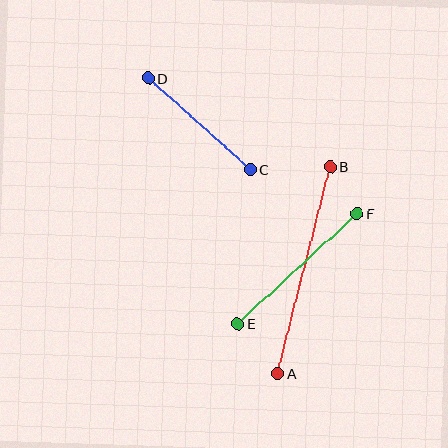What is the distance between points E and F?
The distance is approximately 162 pixels.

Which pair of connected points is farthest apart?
Points A and B are farthest apart.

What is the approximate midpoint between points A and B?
The midpoint is at approximately (304, 270) pixels.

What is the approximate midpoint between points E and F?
The midpoint is at approximately (297, 269) pixels.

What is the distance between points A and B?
The distance is approximately 213 pixels.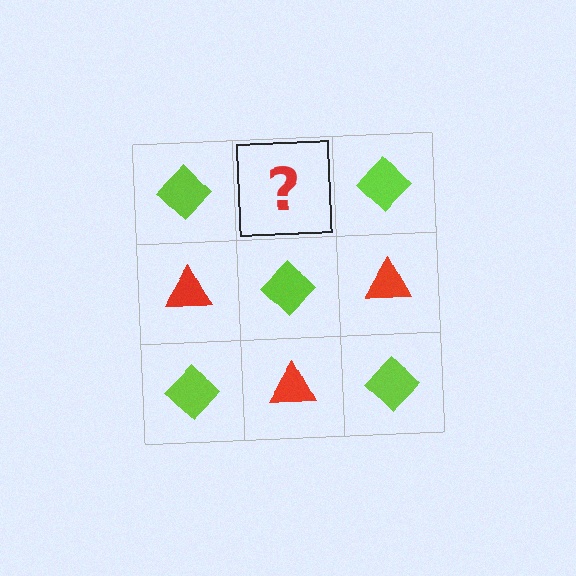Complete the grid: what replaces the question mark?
The question mark should be replaced with a red triangle.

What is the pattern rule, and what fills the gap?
The rule is that it alternates lime diamond and red triangle in a checkerboard pattern. The gap should be filled with a red triangle.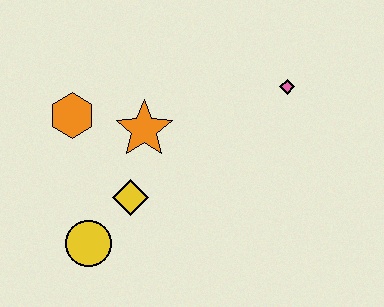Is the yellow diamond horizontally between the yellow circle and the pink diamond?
Yes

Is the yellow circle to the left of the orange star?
Yes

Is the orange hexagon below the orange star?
No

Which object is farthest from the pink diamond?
The yellow circle is farthest from the pink diamond.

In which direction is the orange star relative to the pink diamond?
The orange star is to the left of the pink diamond.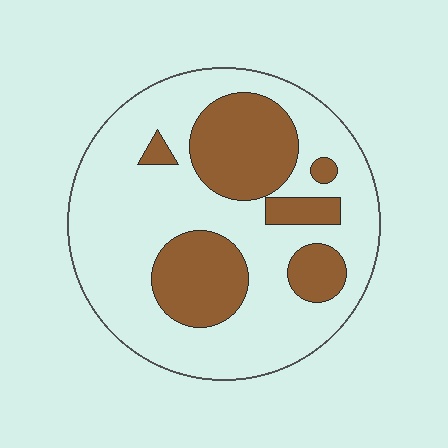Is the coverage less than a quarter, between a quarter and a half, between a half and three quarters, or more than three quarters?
Between a quarter and a half.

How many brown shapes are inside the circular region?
6.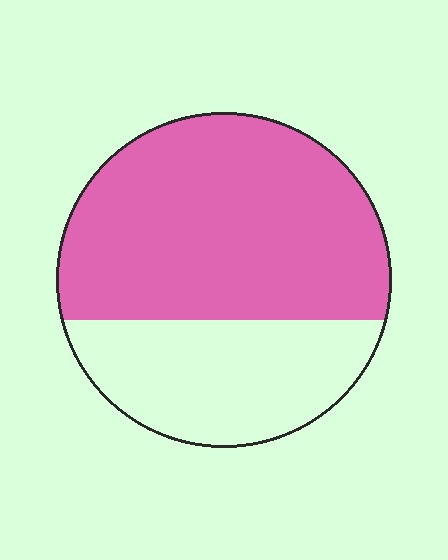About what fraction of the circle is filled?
About two thirds (2/3).